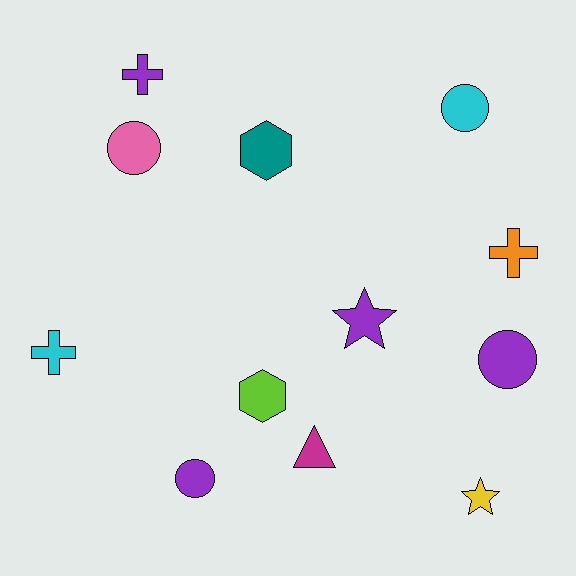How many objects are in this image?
There are 12 objects.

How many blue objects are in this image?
There are no blue objects.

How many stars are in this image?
There are 2 stars.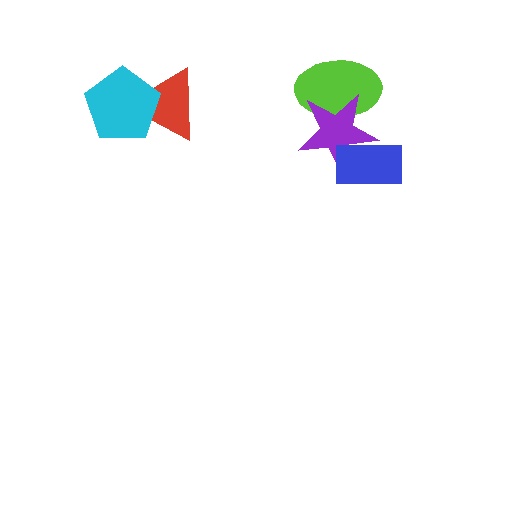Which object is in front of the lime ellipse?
The purple star is in front of the lime ellipse.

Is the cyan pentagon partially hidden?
No, no other shape covers it.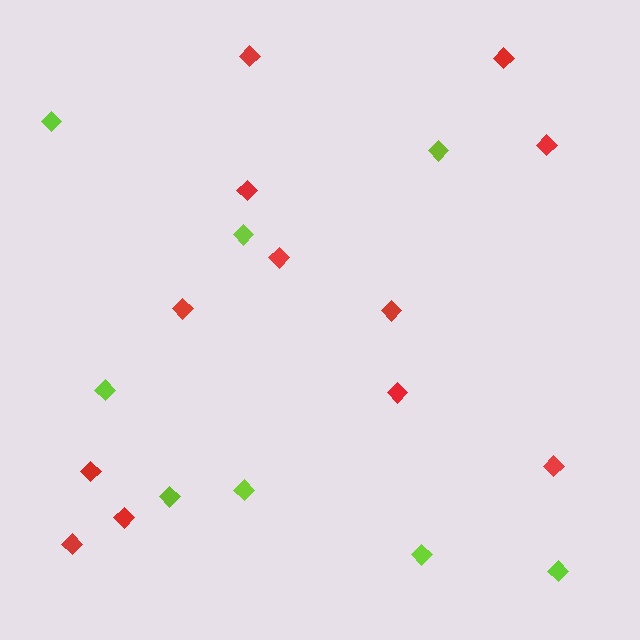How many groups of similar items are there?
There are 2 groups: one group of red diamonds (12) and one group of lime diamonds (8).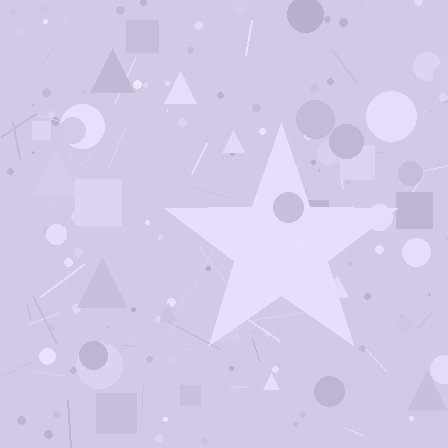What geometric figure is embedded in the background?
A star is embedded in the background.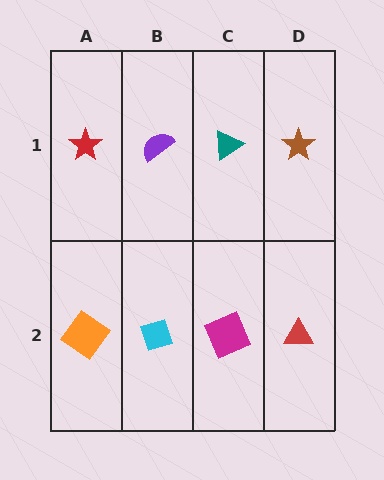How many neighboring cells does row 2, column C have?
3.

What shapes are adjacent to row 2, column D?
A brown star (row 1, column D), a magenta square (row 2, column C).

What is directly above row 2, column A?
A red star.